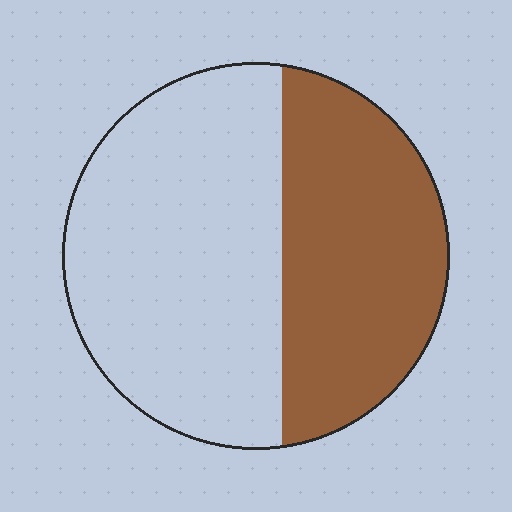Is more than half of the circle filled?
No.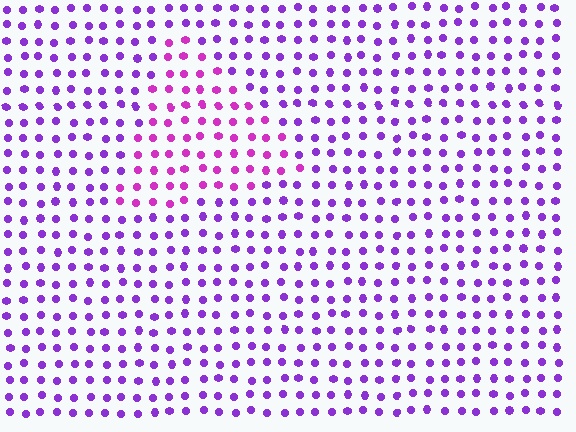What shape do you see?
I see a triangle.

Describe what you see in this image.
The image is filled with small purple elements in a uniform arrangement. A triangle-shaped region is visible where the elements are tinted to a slightly different hue, forming a subtle color boundary.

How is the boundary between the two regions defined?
The boundary is defined purely by a slight shift in hue (about 31 degrees). Spacing, size, and orientation are identical on both sides.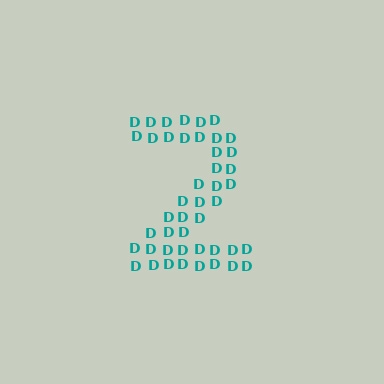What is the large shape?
The large shape is the digit 2.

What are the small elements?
The small elements are letter D's.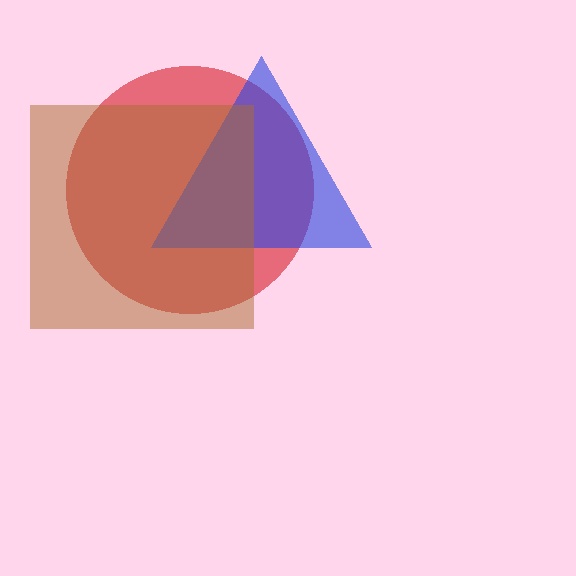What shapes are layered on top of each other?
The layered shapes are: a red circle, a blue triangle, a brown square.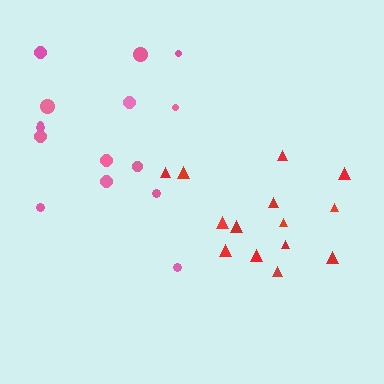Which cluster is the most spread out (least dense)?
Pink.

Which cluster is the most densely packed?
Red.